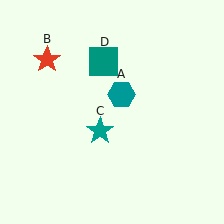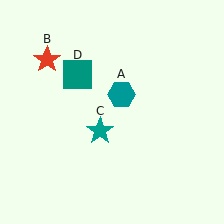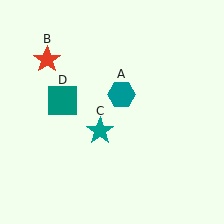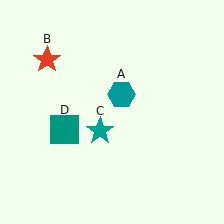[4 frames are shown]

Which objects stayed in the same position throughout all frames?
Teal hexagon (object A) and red star (object B) and teal star (object C) remained stationary.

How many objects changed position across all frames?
1 object changed position: teal square (object D).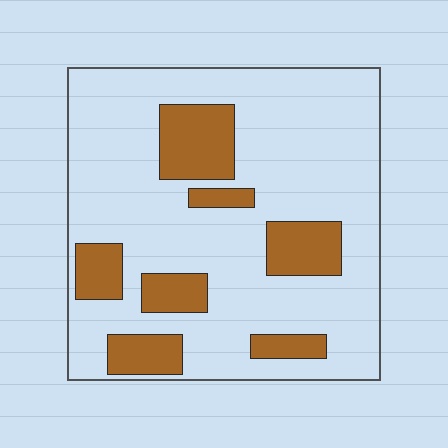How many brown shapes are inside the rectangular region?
7.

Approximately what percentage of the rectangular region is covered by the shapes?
Approximately 20%.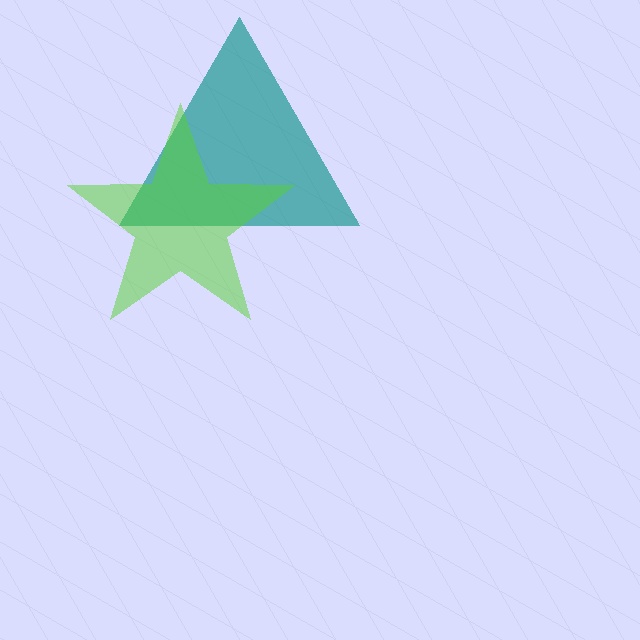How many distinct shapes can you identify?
There are 2 distinct shapes: a teal triangle, a lime star.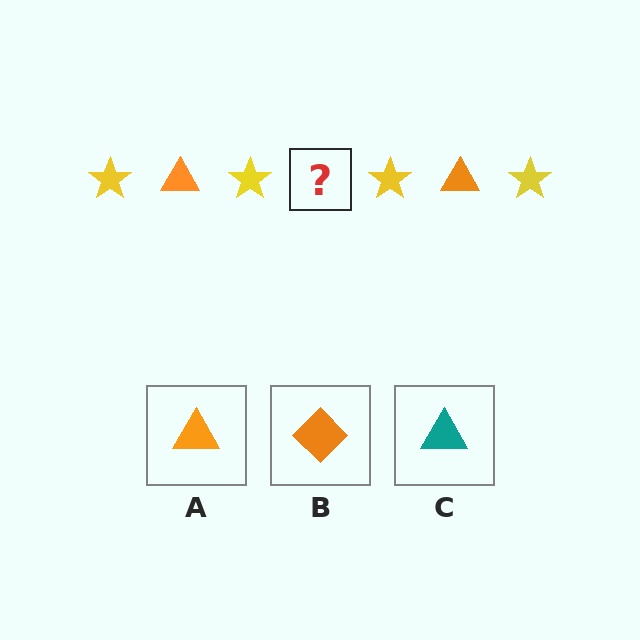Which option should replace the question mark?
Option A.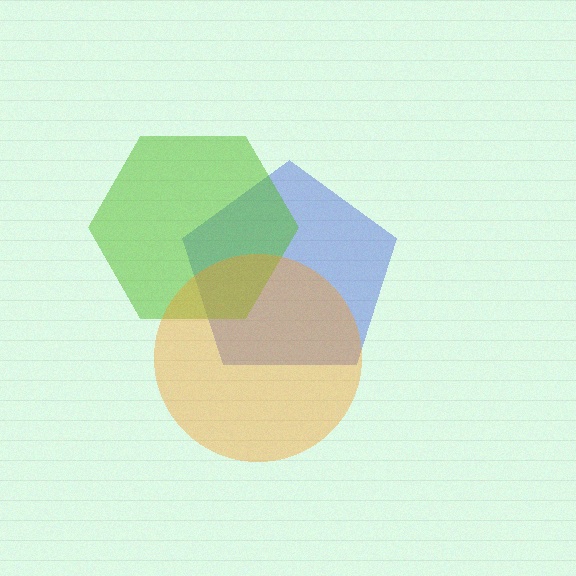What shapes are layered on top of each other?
The layered shapes are: a blue pentagon, a lime hexagon, an orange circle.